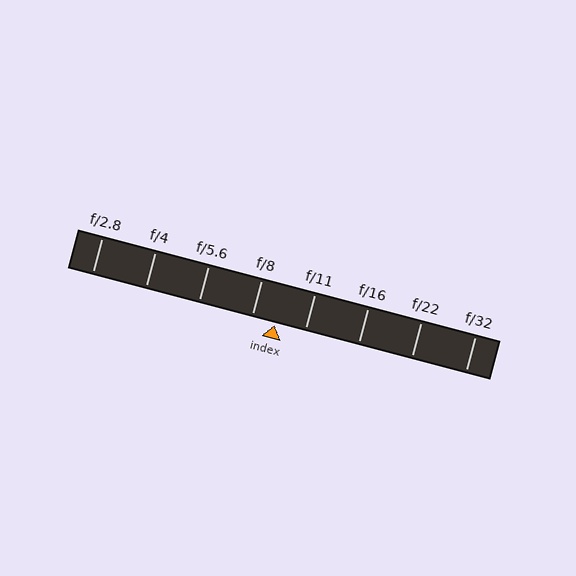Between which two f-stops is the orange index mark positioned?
The index mark is between f/8 and f/11.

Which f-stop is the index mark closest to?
The index mark is closest to f/8.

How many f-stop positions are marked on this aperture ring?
There are 8 f-stop positions marked.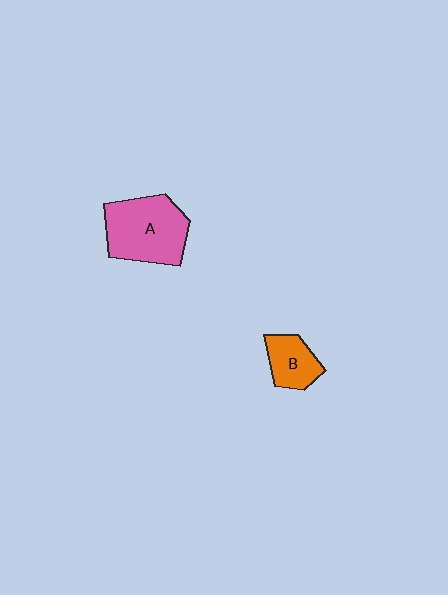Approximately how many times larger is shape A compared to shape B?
Approximately 2.1 times.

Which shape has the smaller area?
Shape B (orange).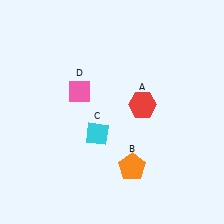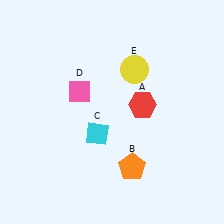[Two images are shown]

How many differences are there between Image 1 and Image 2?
There is 1 difference between the two images.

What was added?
A yellow circle (E) was added in Image 2.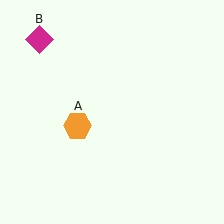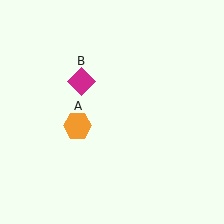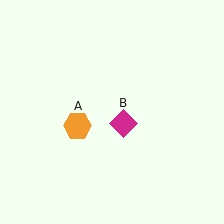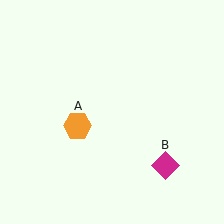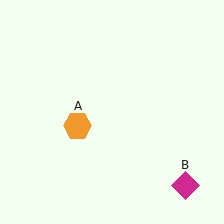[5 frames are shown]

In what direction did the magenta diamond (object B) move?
The magenta diamond (object B) moved down and to the right.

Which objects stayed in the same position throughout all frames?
Orange hexagon (object A) remained stationary.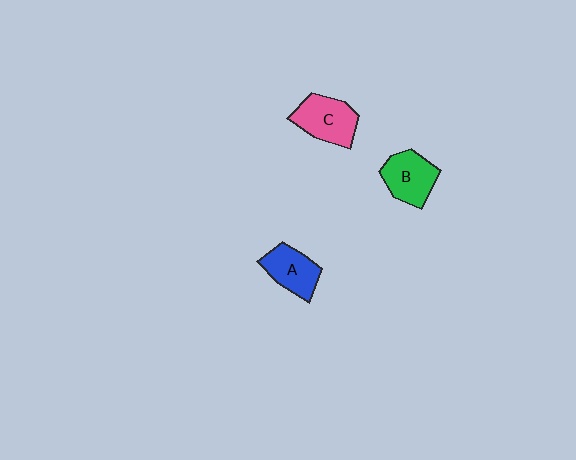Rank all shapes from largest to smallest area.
From largest to smallest: C (pink), B (green), A (blue).